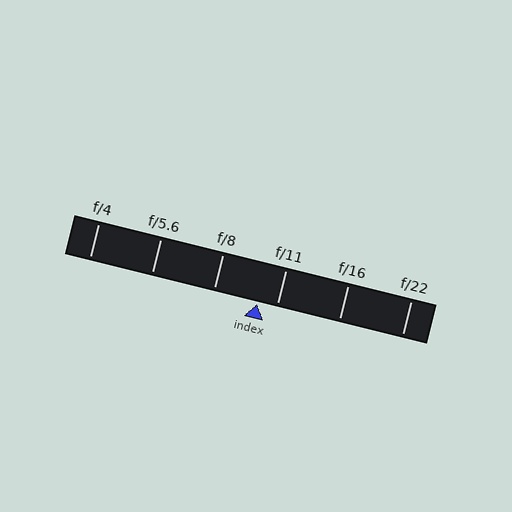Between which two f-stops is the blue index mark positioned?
The index mark is between f/8 and f/11.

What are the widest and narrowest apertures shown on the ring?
The widest aperture shown is f/4 and the narrowest is f/22.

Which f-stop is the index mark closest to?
The index mark is closest to f/11.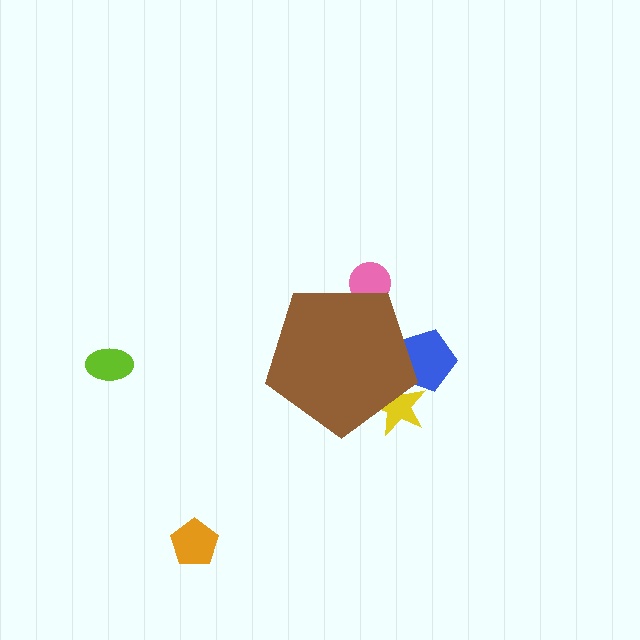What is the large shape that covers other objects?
A brown pentagon.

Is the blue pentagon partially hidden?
Yes, the blue pentagon is partially hidden behind the brown pentagon.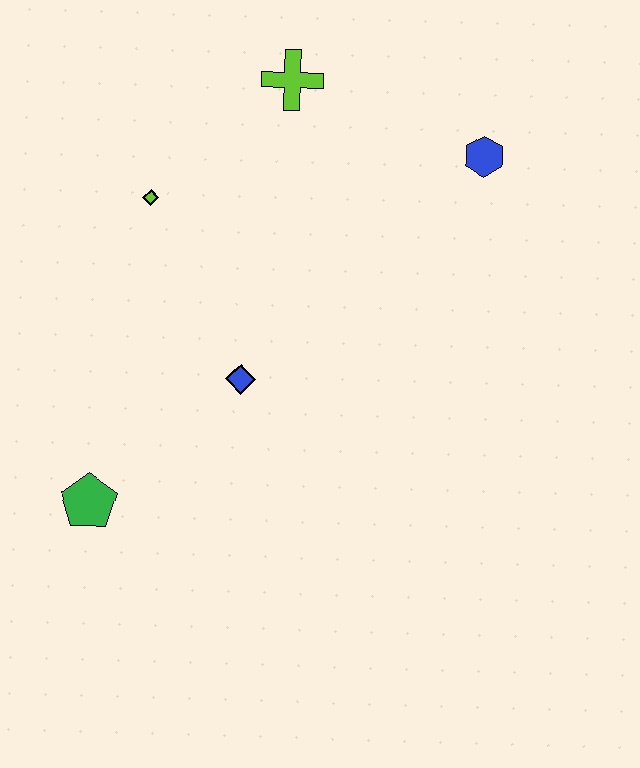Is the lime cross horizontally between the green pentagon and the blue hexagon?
Yes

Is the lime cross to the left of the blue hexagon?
Yes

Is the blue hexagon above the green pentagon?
Yes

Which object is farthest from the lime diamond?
The blue hexagon is farthest from the lime diamond.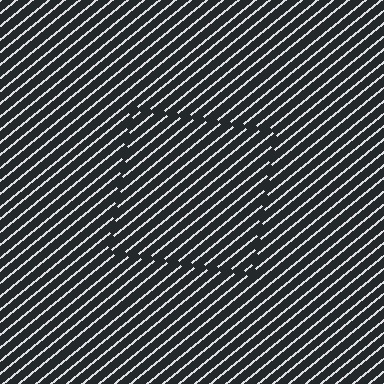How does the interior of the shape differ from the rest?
The interior of the shape contains the same grating, shifted by half a period — the contour is defined by the phase discontinuity where line-ends from the inner and outer gratings abut.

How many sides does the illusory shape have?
4 sides — the line-ends trace a square.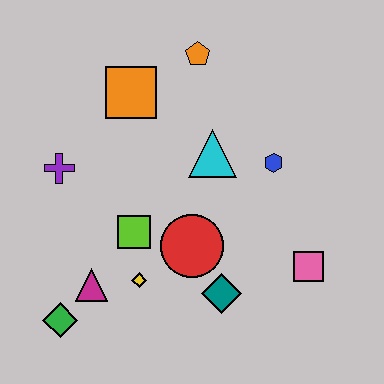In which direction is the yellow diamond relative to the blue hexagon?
The yellow diamond is to the left of the blue hexagon.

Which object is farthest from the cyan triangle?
The green diamond is farthest from the cyan triangle.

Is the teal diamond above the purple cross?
No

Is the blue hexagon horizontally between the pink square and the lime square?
Yes